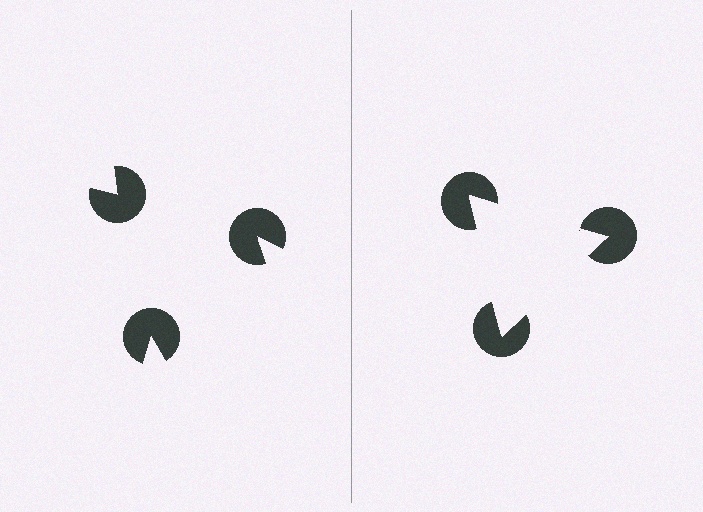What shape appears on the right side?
An illusory triangle.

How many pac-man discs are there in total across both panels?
6 — 3 on each side.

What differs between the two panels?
The pac-man discs are positioned identically on both sides; only the wedge orientations differ. On the right they align to a triangle; on the left they are misaligned.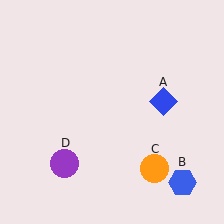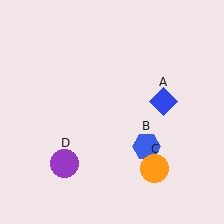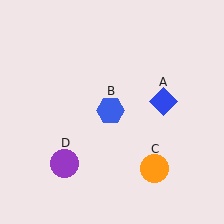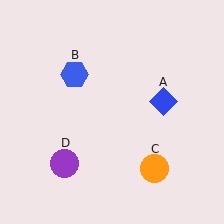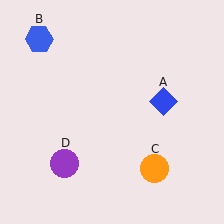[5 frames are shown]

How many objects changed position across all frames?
1 object changed position: blue hexagon (object B).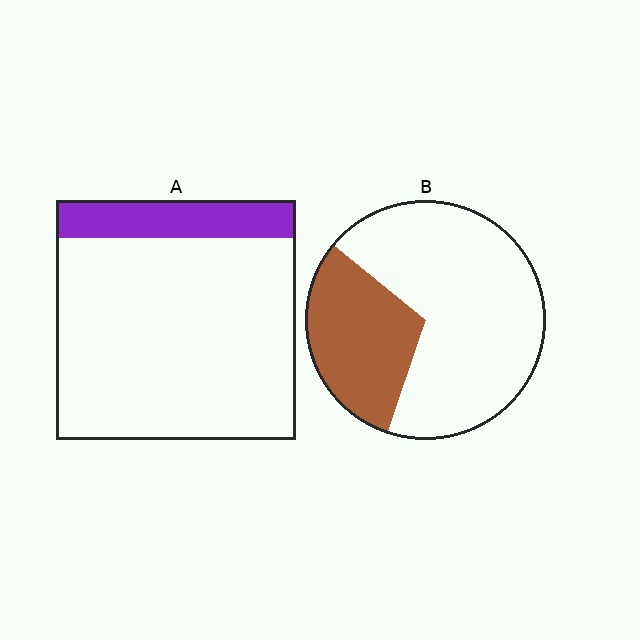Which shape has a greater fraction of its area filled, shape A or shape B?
Shape B.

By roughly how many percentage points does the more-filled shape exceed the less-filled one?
By roughly 15 percentage points (B over A).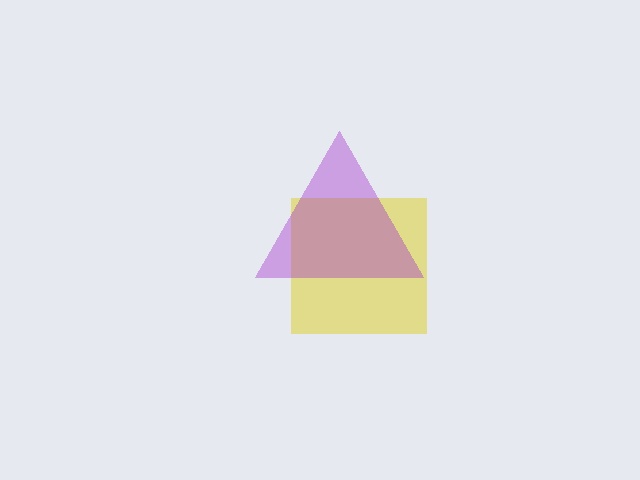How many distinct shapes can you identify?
There are 2 distinct shapes: a yellow square, a purple triangle.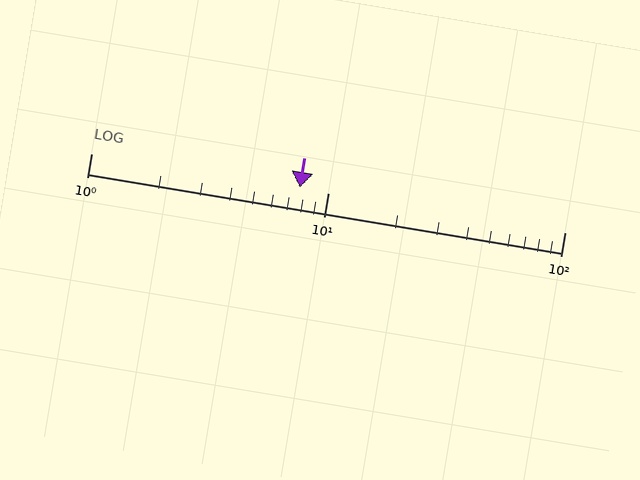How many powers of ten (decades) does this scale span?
The scale spans 2 decades, from 1 to 100.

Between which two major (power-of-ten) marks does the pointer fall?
The pointer is between 1 and 10.